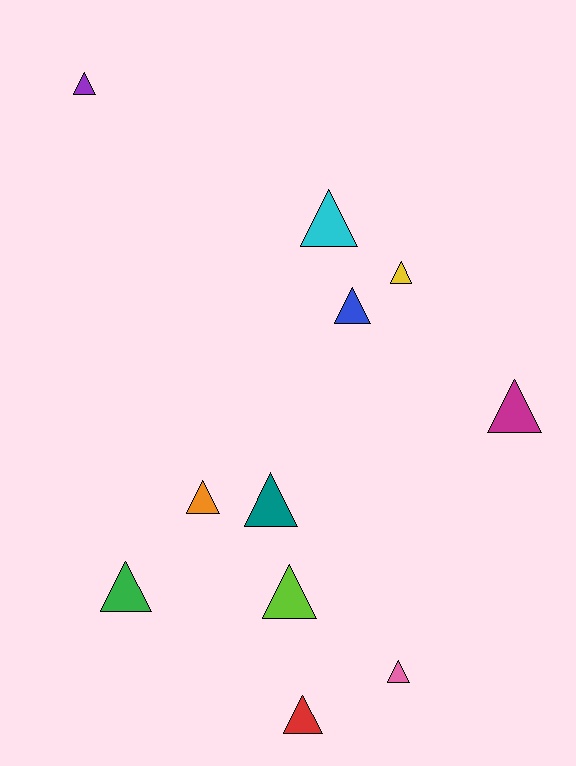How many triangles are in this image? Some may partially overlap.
There are 11 triangles.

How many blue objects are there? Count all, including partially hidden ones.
There is 1 blue object.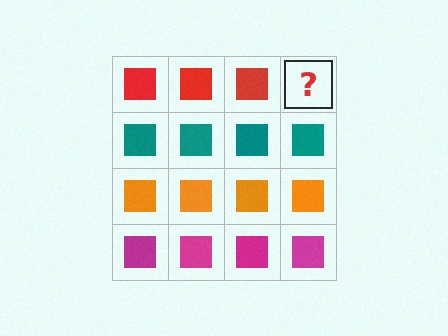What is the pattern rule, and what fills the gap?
The rule is that each row has a consistent color. The gap should be filled with a red square.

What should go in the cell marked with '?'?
The missing cell should contain a red square.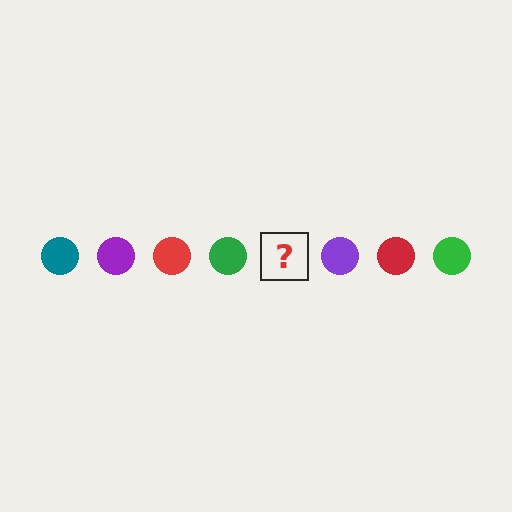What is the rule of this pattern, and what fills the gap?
The rule is that the pattern cycles through teal, purple, red, green circles. The gap should be filled with a teal circle.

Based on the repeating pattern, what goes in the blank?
The blank should be a teal circle.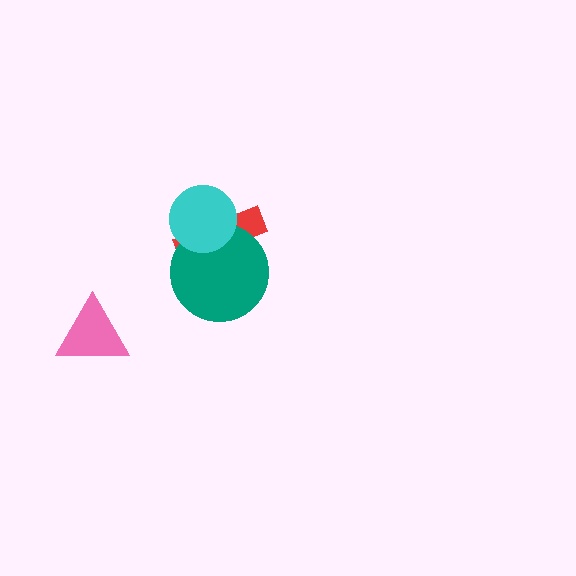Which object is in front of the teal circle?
The cyan circle is in front of the teal circle.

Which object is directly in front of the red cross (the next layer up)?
The teal circle is directly in front of the red cross.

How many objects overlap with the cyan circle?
2 objects overlap with the cyan circle.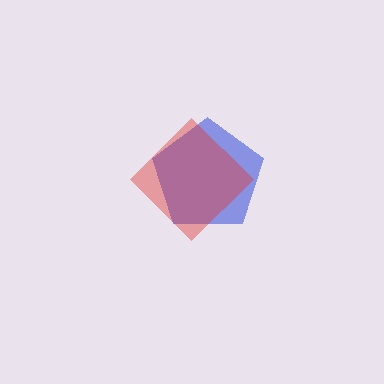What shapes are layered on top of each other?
The layered shapes are: a blue pentagon, a red diamond.